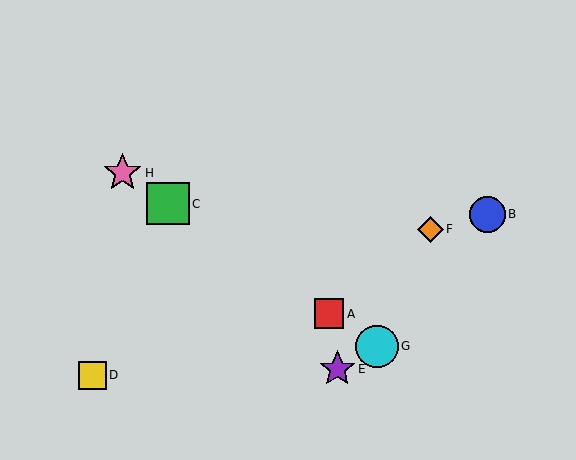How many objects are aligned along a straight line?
4 objects (A, C, G, H) are aligned along a straight line.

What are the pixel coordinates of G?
Object G is at (377, 346).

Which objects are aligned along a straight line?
Objects A, C, G, H are aligned along a straight line.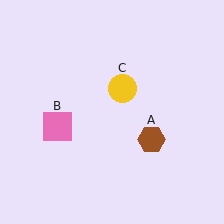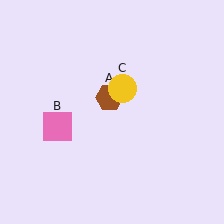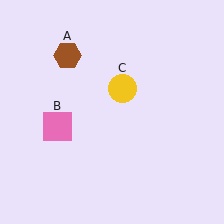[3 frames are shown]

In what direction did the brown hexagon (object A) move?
The brown hexagon (object A) moved up and to the left.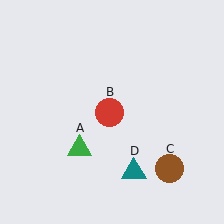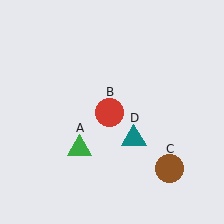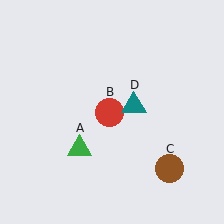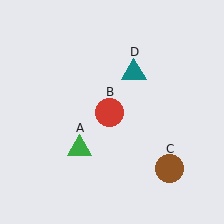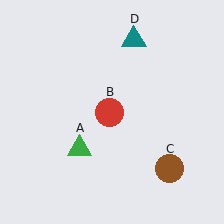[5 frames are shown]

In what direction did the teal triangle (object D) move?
The teal triangle (object D) moved up.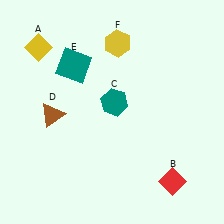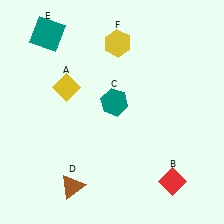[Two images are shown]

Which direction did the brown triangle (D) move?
The brown triangle (D) moved down.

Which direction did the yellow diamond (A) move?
The yellow diamond (A) moved down.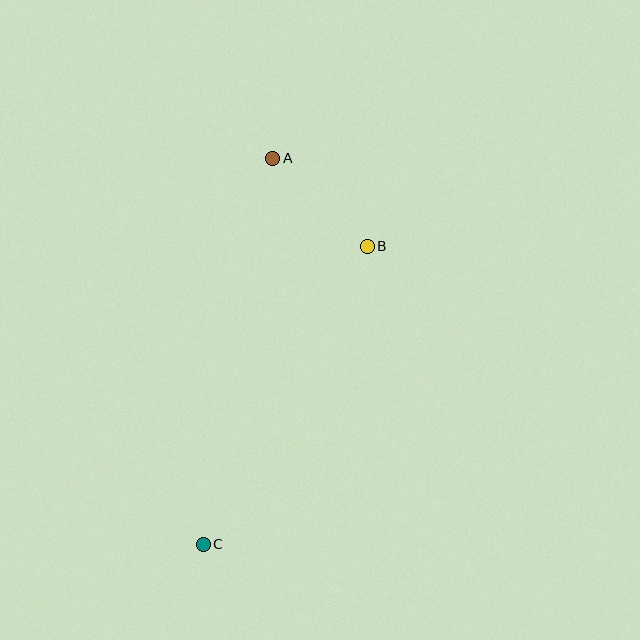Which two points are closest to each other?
Points A and B are closest to each other.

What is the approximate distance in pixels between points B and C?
The distance between B and C is approximately 340 pixels.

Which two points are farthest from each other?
Points A and C are farthest from each other.